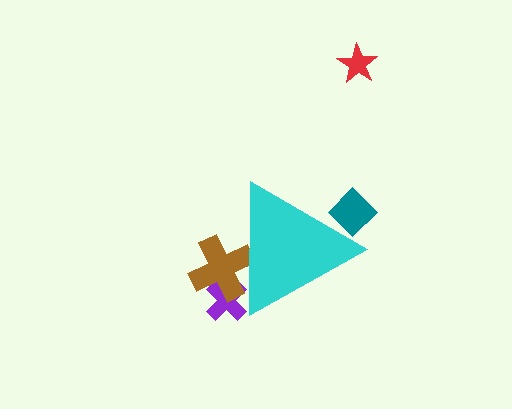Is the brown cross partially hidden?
Yes, the brown cross is partially hidden behind the cyan triangle.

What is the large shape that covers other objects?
A cyan triangle.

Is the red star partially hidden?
No, the red star is fully visible.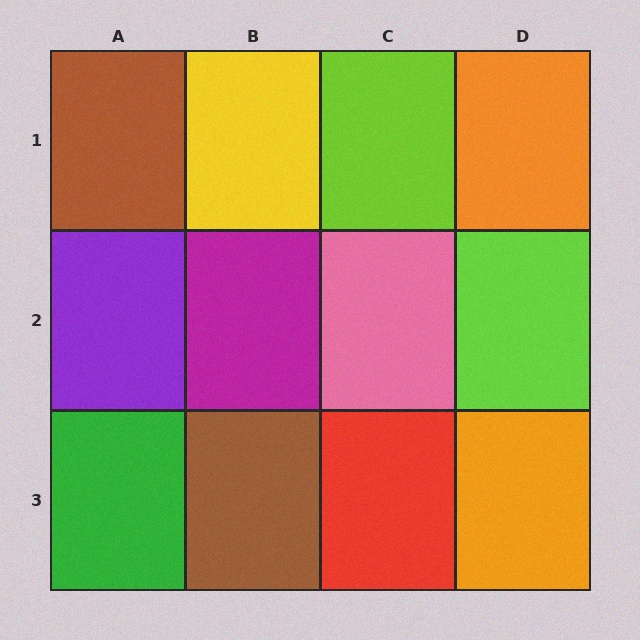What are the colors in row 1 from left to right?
Brown, yellow, lime, orange.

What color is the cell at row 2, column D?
Lime.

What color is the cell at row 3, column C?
Red.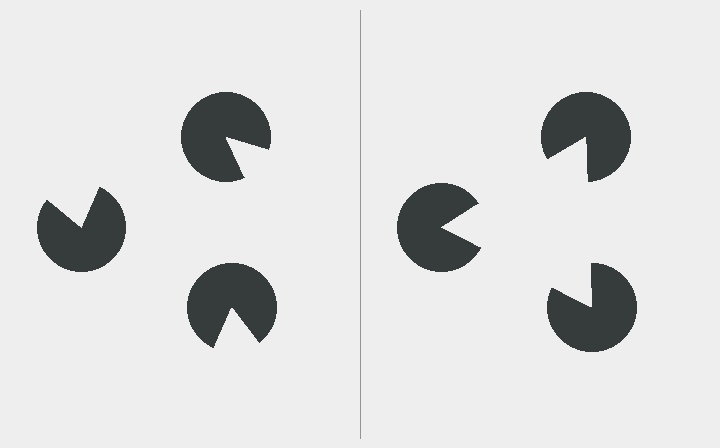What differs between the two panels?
The pac-man discs are positioned identically on both sides; only the wedge orientations differ. On the right they align to a triangle; on the left they are misaligned.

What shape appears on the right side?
An illusory triangle.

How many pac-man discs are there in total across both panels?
6 — 3 on each side.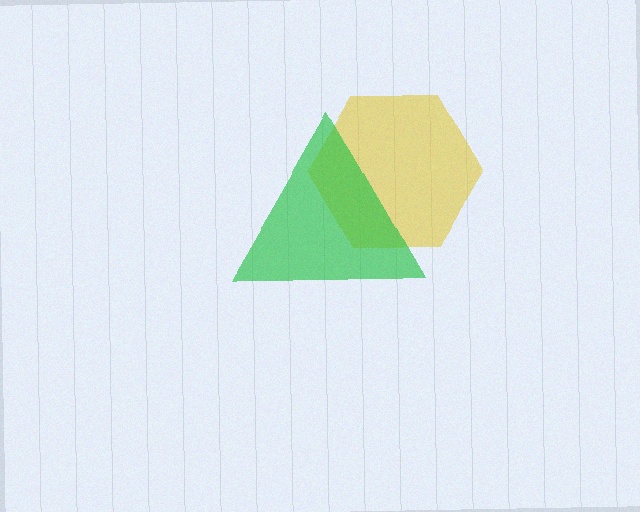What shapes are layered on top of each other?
The layered shapes are: a yellow hexagon, a green triangle.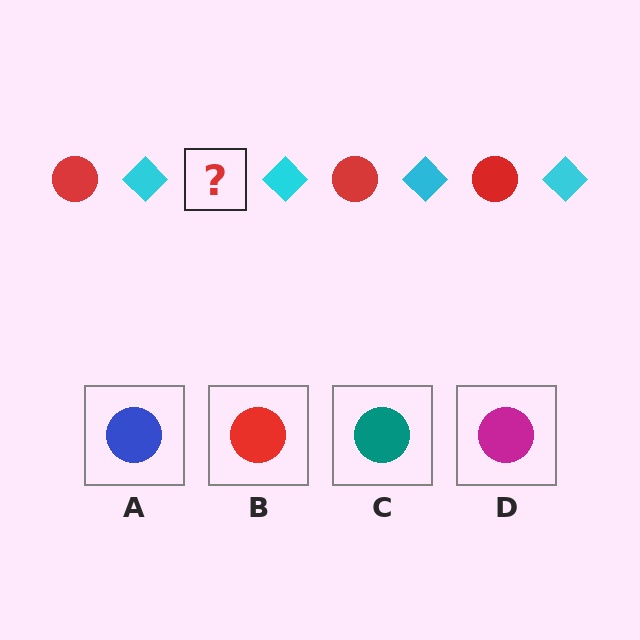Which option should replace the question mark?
Option B.